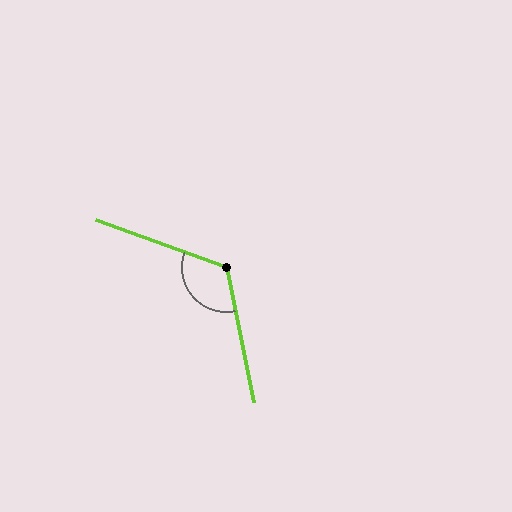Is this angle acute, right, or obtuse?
It is obtuse.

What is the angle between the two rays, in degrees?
Approximately 121 degrees.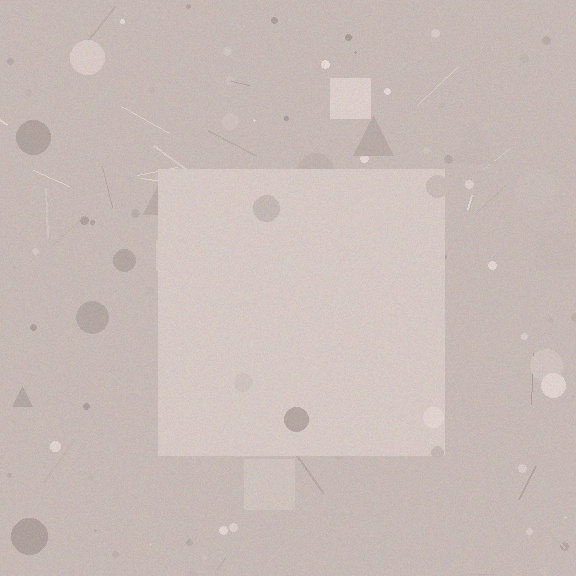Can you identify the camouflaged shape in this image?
The camouflaged shape is a square.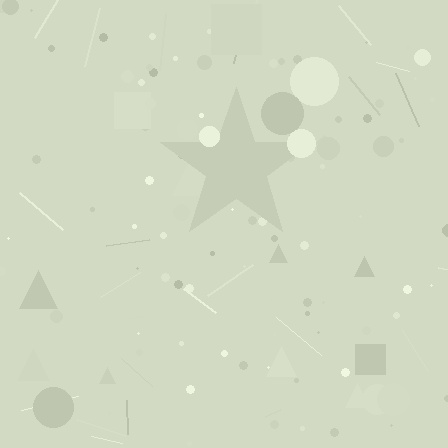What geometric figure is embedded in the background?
A star is embedded in the background.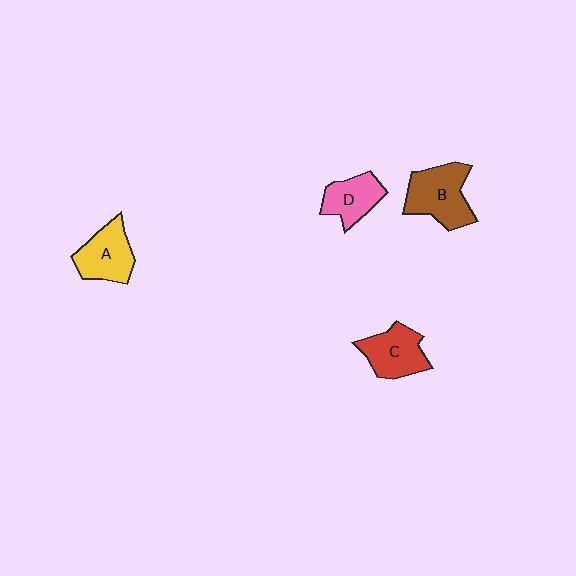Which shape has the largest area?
Shape B (brown).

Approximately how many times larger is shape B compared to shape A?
Approximately 1.2 times.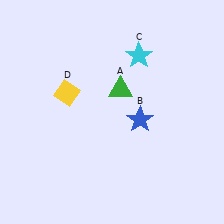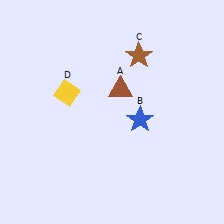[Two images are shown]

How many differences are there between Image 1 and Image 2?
There are 2 differences between the two images.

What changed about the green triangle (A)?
In Image 1, A is green. In Image 2, it changed to brown.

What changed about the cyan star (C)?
In Image 1, C is cyan. In Image 2, it changed to brown.